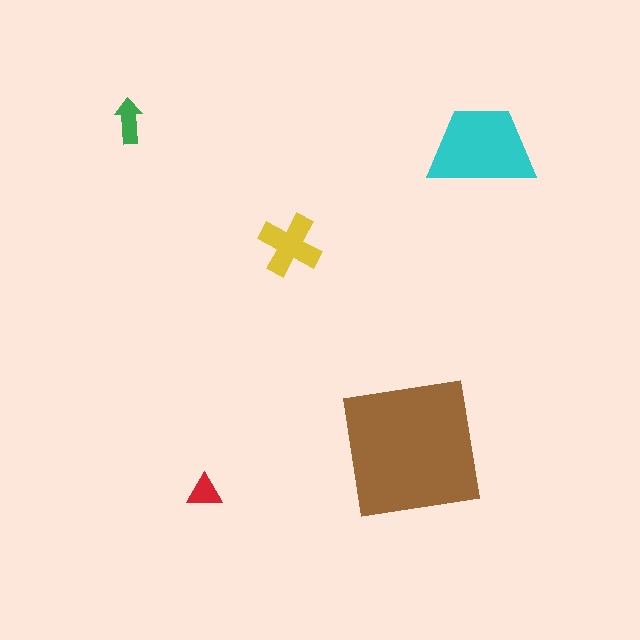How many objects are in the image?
There are 5 objects in the image.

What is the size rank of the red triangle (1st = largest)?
5th.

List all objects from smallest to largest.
The red triangle, the green arrow, the yellow cross, the cyan trapezoid, the brown square.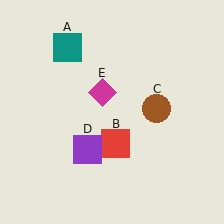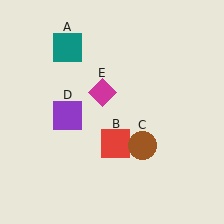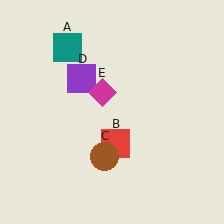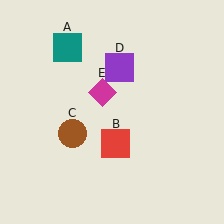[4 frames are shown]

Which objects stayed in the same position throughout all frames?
Teal square (object A) and red square (object B) and magenta diamond (object E) remained stationary.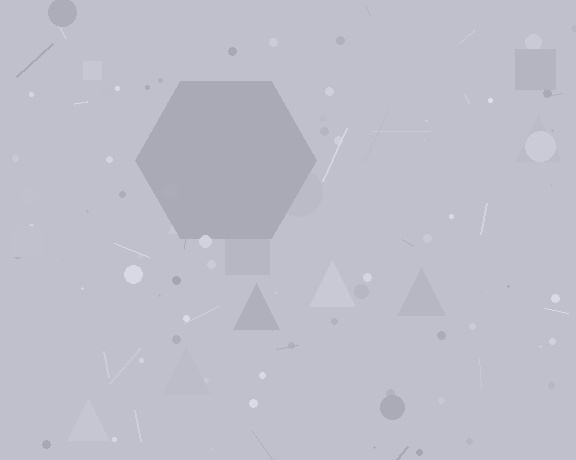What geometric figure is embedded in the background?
A hexagon is embedded in the background.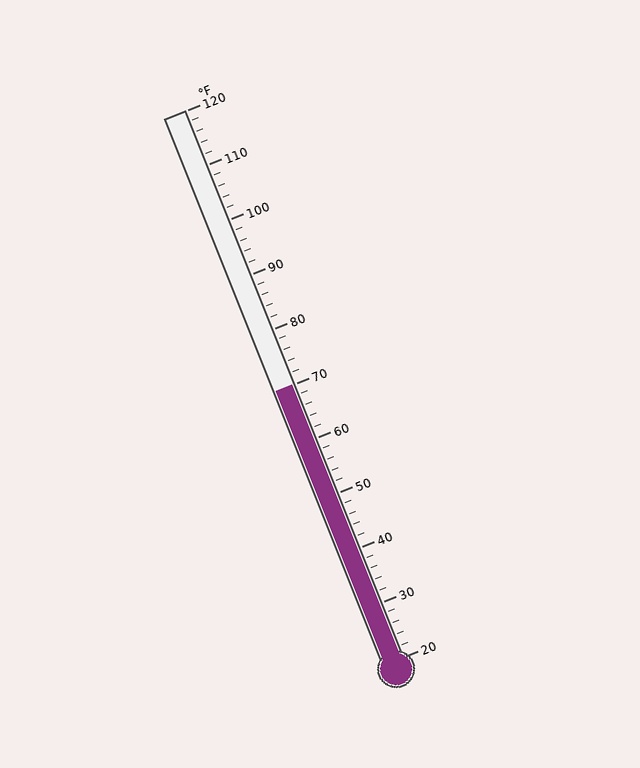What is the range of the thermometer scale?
The thermometer scale ranges from 20°F to 120°F.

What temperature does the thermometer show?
The thermometer shows approximately 70°F.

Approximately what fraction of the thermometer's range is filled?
The thermometer is filled to approximately 50% of its range.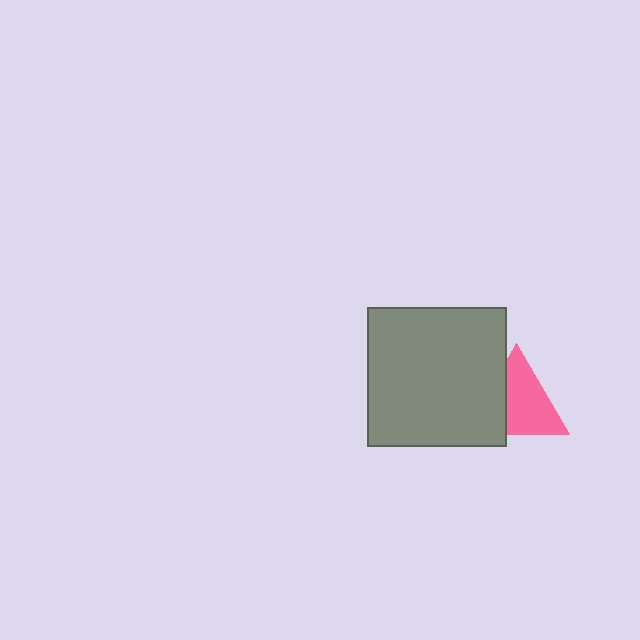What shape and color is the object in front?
The object in front is a gray square.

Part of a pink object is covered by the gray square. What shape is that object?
It is a triangle.